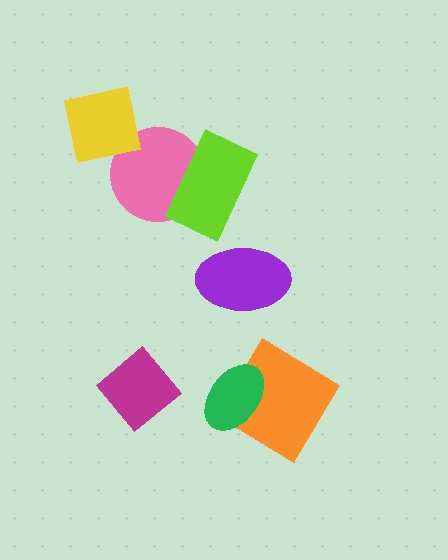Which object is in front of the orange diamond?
The green ellipse is in front of the orange diamond.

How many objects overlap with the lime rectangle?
1 object overlaps with the lime rectangle.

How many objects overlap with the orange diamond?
1 object overlaps with the orange diamond.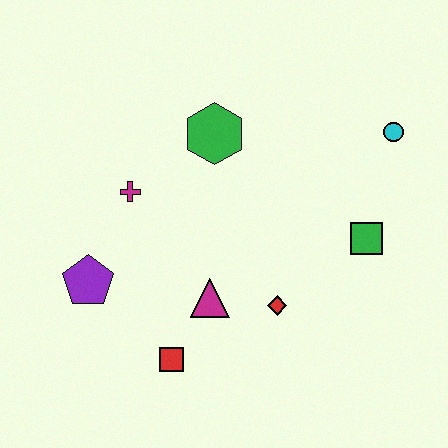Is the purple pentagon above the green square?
No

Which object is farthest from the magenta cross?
The cyan circle is farthest from the magenta cross.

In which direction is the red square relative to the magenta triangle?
The red square is below the magenta triangle.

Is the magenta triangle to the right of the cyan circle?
No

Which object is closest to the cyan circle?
The green square is closest to the cyan circle.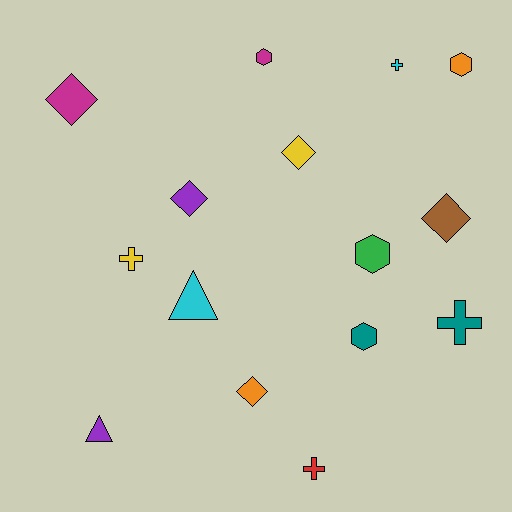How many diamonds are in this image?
There are 5 diamonds.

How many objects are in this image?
There are 15 objects.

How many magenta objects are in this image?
There are 2 magenta objects.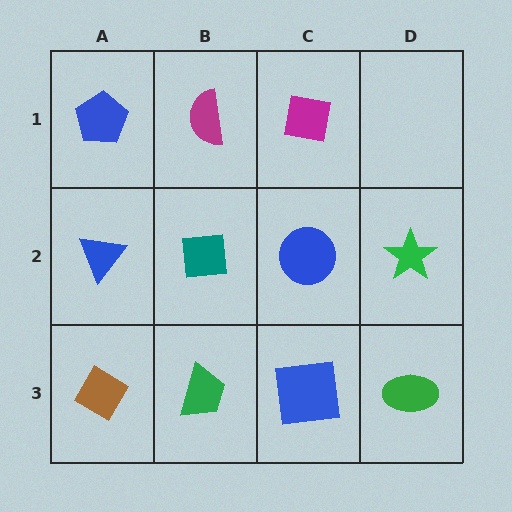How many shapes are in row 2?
4 shapes.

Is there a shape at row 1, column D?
No, that cell is empty.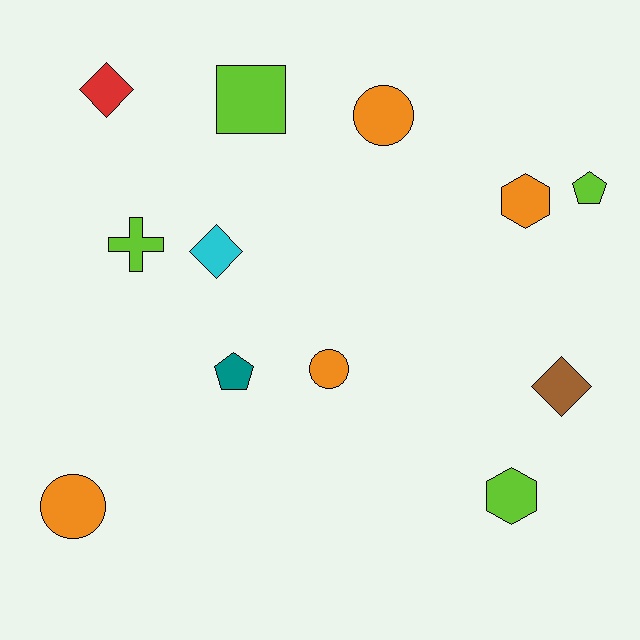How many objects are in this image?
There are 12 objects.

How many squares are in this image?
There is 1 square.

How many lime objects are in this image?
There are 4 lime objects.